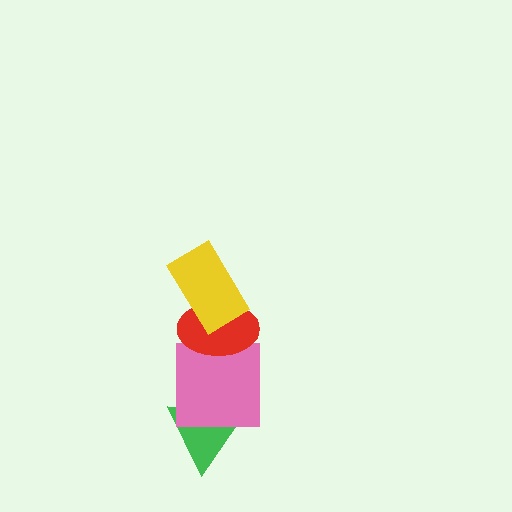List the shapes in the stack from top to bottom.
From top to bottom: the yellow rectangle, the red ellipse, the pink square, the green triangle.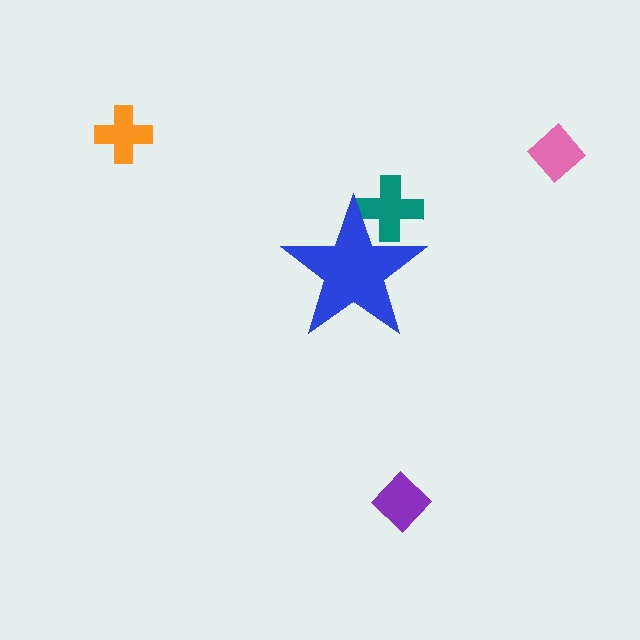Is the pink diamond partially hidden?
No, the pink diamond is fully visible.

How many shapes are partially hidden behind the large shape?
1 shape is partially hidden.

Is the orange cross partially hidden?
No, the orange cross is fully visible.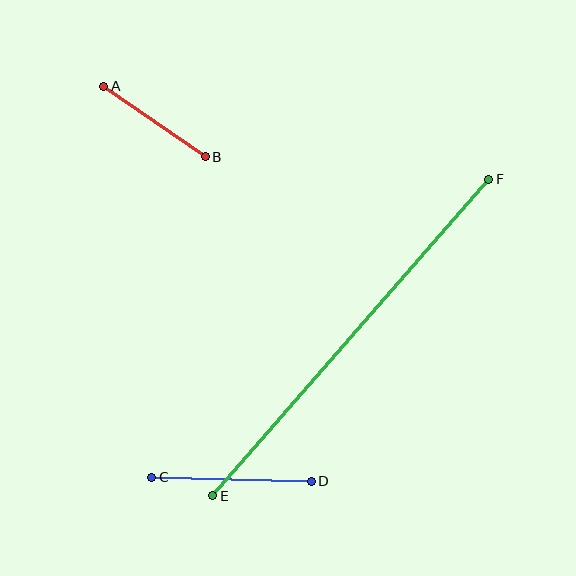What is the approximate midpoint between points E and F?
The midpoint is at approximately (351, 338) pixels.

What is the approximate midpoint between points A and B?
The midpoint is at approximately (155, 121) pixels.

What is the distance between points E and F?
The distance is approximately 420 pixels.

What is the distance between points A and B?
The distance is approximately 124 pixels.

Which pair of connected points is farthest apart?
Points E and F are farthest apart.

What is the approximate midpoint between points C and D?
The midpoint is at approximately (231, 479) pixels.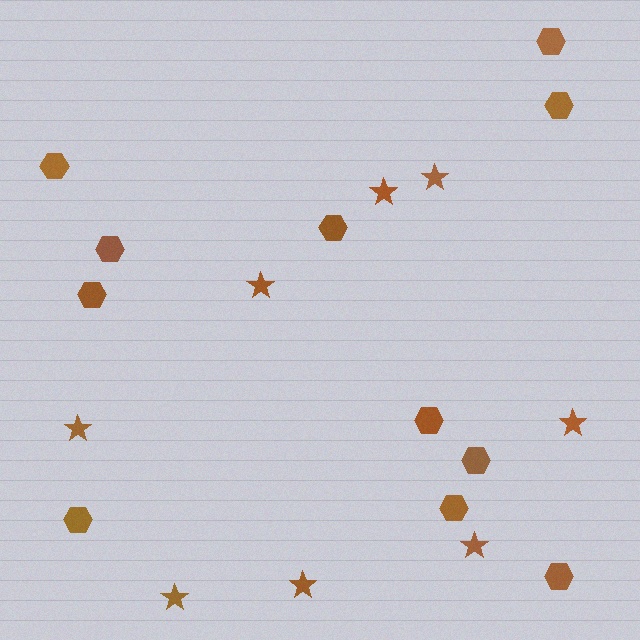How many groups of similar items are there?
There are 2 groups: one group of hexagons (11) and one group of stars (8).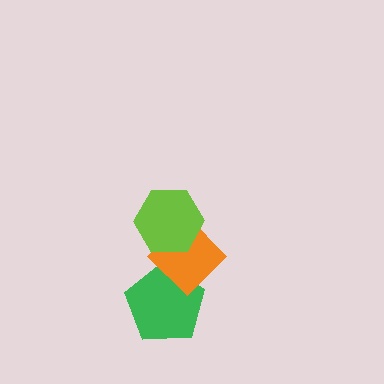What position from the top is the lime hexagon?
The lime hexagon is 1st from the top.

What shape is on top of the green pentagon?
The orange diamond is on top of the green pentagon.